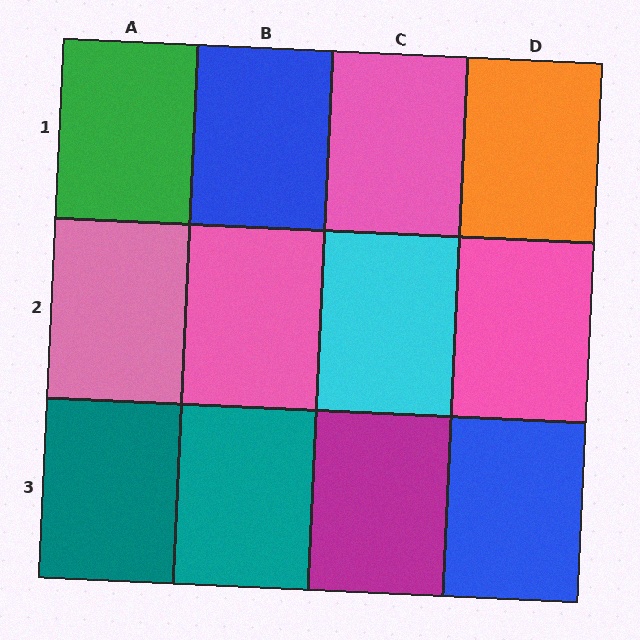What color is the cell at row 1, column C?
Pink.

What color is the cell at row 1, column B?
Blue.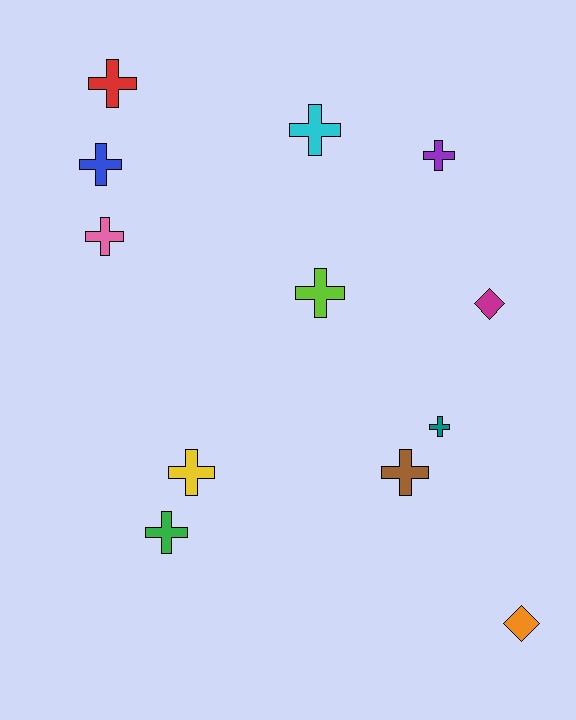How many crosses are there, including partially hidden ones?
There are 10 crosses.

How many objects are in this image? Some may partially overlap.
There are 12 objects.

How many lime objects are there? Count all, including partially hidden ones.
There is 1 lime object.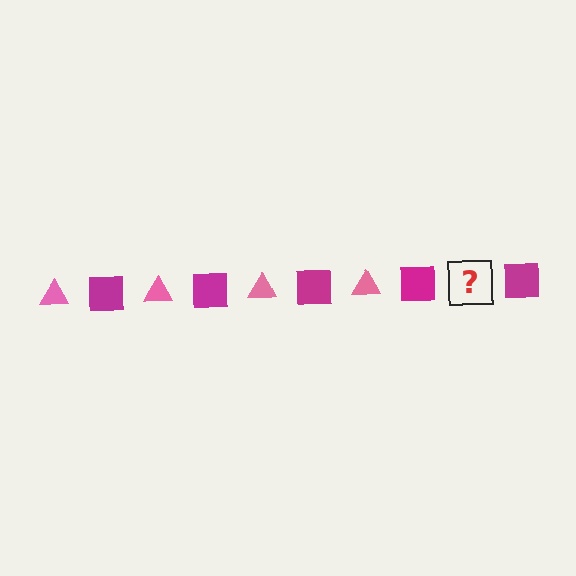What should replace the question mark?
The question mark should be replaced with a pink triangle.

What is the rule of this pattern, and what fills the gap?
The rule is that the pattern alternates between pink triangle and magenta square. The gap should be filled with a pink triangle.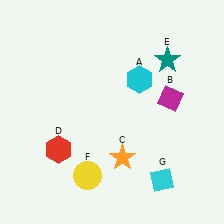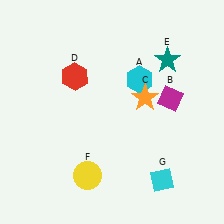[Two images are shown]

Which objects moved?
The objects that moved are: the orange star (C), the red hexagon (D).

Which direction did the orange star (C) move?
The orange star (C) moved up.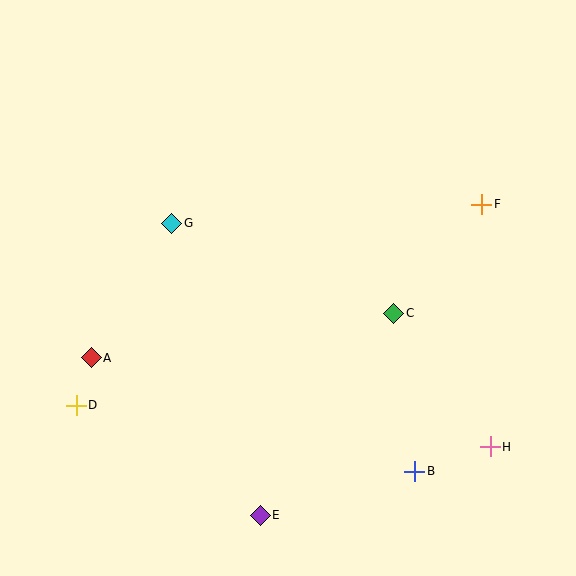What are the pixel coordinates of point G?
Point G is at (172, 223).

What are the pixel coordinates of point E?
Point E is at (260, 515).